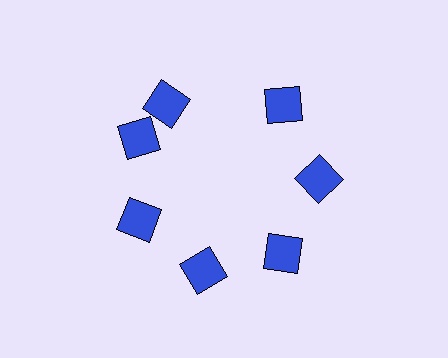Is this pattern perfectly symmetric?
No. The 7 blue diamonds are arranged in a ring, but one element near the 12 o'clock position is rotated out of alignment along the ring, breaking the 7-fold rotational symmetry.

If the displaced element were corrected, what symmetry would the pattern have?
It would have 7-fold rotational symmetry — the pattern would map onto itself every 51 degrees.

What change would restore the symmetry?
The symmetry would be restored by rotating it back into even spacing with its neighbors so that all 7 diamonds sit at equal angles and equal distance from the center.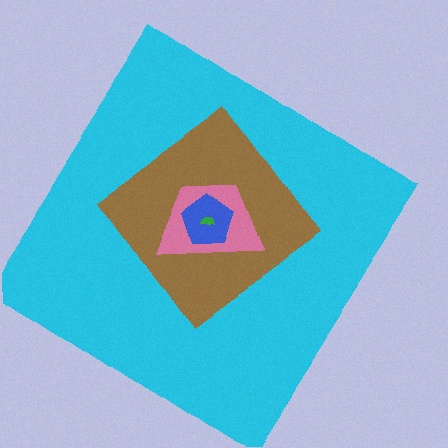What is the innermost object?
The green semicircle.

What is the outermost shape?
The cyan diamond.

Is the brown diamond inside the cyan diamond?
Yes.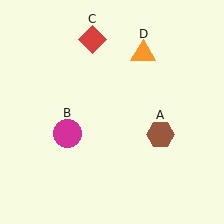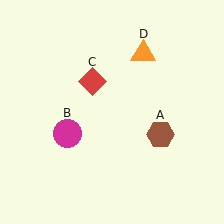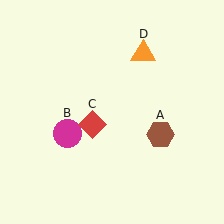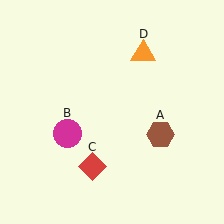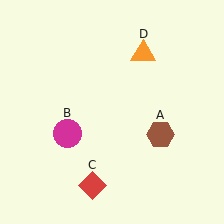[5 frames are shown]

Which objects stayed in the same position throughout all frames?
Brown hexagon (object A) and magenta circle (object B) and orange triangle (object D) remained stationary.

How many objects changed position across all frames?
1 object changed position: red diamond (object C).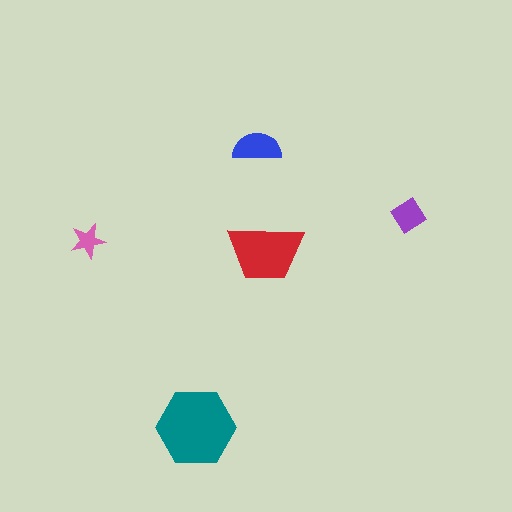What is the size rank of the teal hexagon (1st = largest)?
1st.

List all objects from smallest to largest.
The pink star, the purple diamond, the blue semicircle, the red trapezoid, the teal hexagon.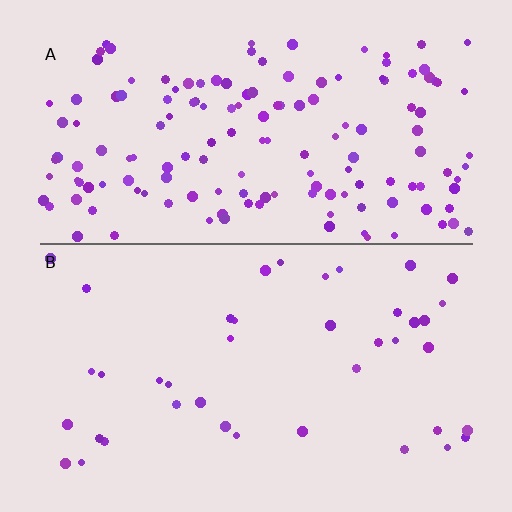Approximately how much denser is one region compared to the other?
Approximately 3.7× — region A over region B.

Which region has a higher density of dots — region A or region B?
A (the top).